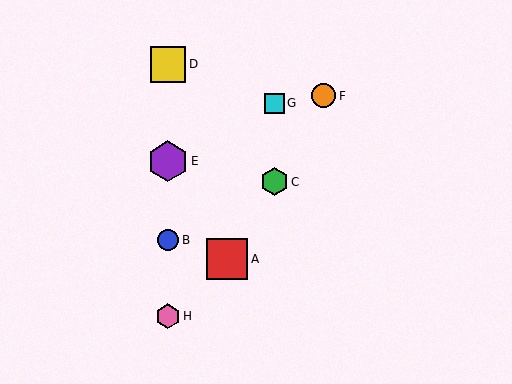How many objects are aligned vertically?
4 objects (B, D, E, H) are aligned vertically.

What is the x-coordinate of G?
Object G is at x≈274.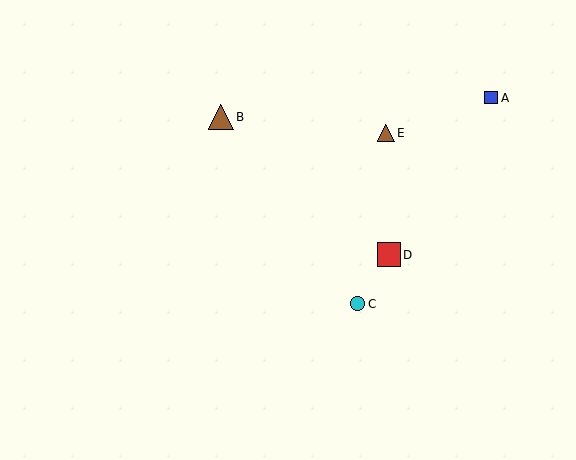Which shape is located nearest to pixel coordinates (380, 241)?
The red square (labeled D) at (389, 255) is nearest to that location.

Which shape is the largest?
The brown triangle (labeled B) is the largest.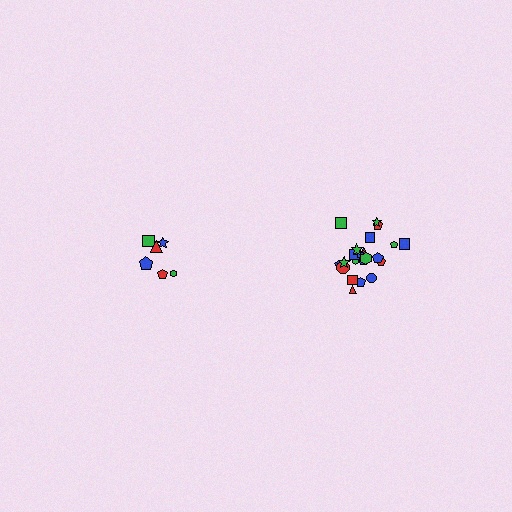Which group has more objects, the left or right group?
The right group.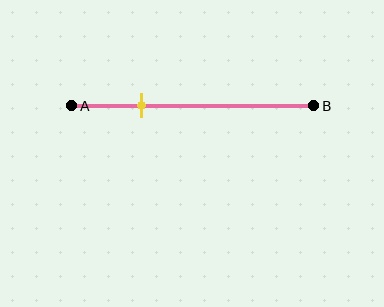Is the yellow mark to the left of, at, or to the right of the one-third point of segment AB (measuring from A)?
The yellow mark is to the left of the one-third point of segment AB.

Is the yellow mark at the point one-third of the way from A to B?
No, the mark is at about 30% from A, not at the 33% one-third point.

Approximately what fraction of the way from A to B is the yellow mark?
The yellow mark is approximately 30% of the way from A to B.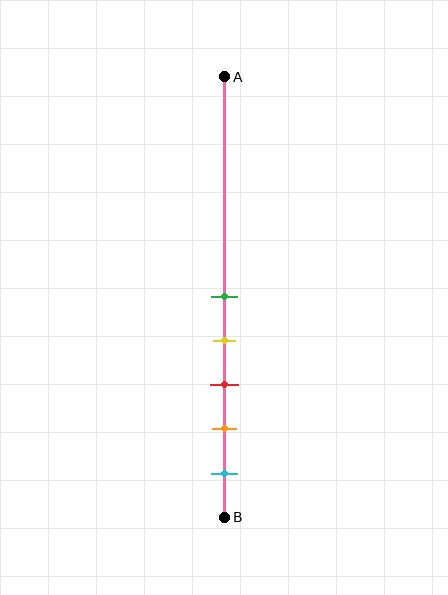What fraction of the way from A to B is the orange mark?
The orange mark is approximately 80% (0.8) of the way from A to B.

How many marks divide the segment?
There are 5 marks dividing the segment.